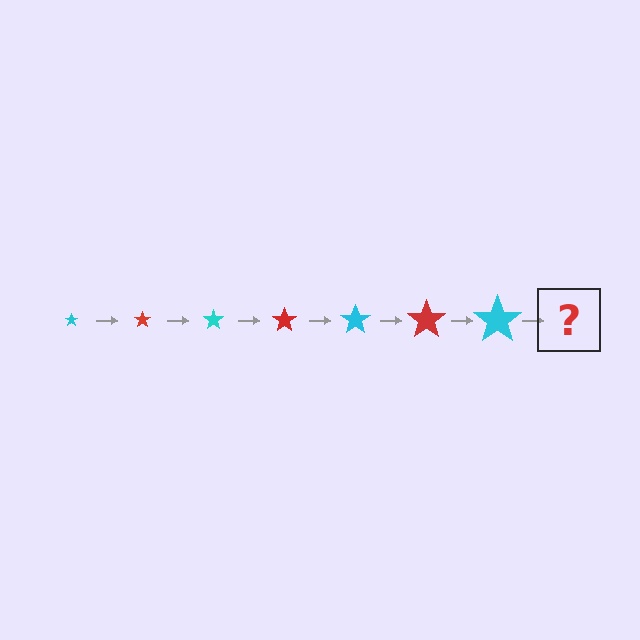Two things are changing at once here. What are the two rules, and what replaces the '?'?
The two rules are that the star grows larger each step and the color cycles through cyan and red. The '?' should be a red star, larger than the previous one.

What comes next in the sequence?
The next element should be a red star, larger than the previous one.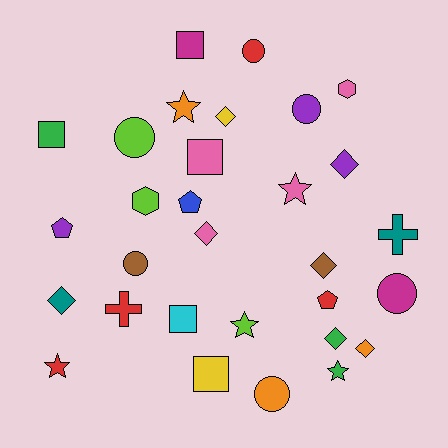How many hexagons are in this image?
There are 2 hexagons.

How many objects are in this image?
There are 30 objects.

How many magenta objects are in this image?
There are 2 magenta objects.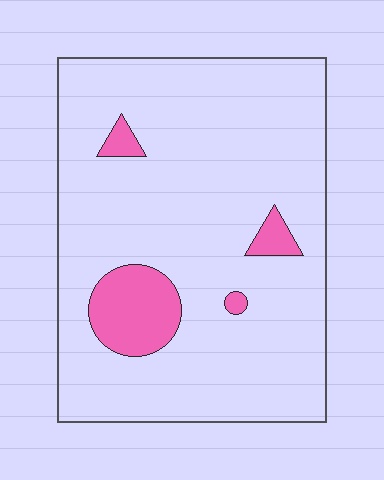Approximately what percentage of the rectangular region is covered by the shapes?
Approximately 10%.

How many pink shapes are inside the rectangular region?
4.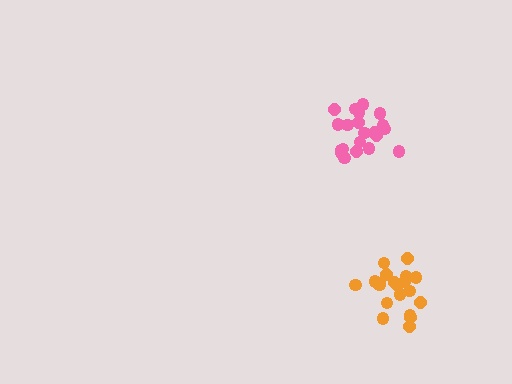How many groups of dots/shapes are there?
There are 2 groups.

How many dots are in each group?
Group 1: 21 dots, Group 2: 21 dots (42 total).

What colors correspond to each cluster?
The clusters are colored: orange, pink.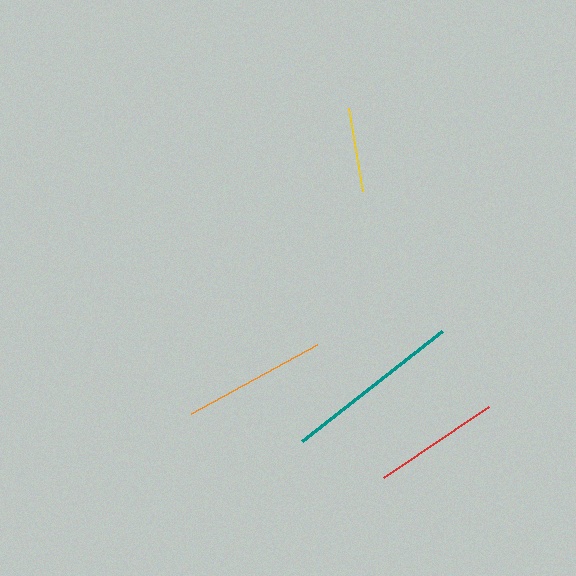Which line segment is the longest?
The teal line is the longest at approximately 178 pixels.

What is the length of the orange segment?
The orange segment is approximately 144 pixels long.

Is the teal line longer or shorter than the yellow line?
The teal line is longer than the yellow line.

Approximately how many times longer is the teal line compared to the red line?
The teal line is approximately 1.4 times the length of the red line.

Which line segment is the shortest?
The yellow line is the shortest at approximately 85 pixels.